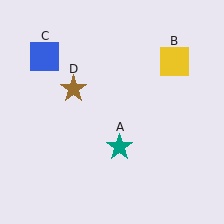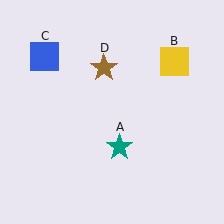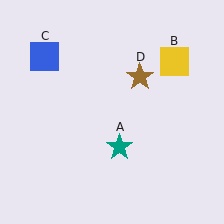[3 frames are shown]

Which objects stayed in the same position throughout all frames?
Teal star (object A) and yellow square (object B) and blue square (object C) remained stationary.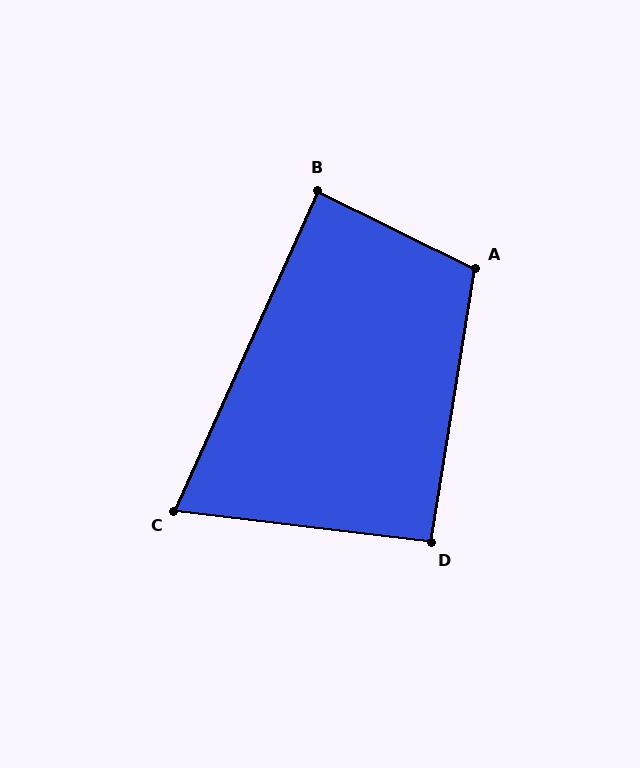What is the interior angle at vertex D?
Approximately 92 degrees (approximately right).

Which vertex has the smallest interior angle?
C, at approximately 73 degrees.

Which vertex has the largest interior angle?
A, at approximately 107 degrees.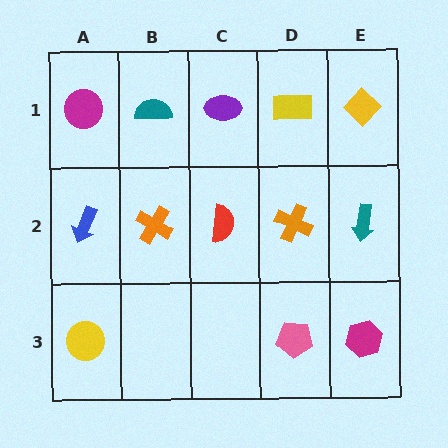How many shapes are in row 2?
5 shapes.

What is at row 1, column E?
A yellow diamond.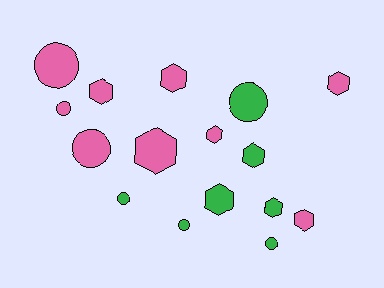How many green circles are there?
There are 4 green circles.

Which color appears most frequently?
Pink, with 9 objects.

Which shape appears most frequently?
Hexagon, with 9 objects.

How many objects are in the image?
There are 16 objects.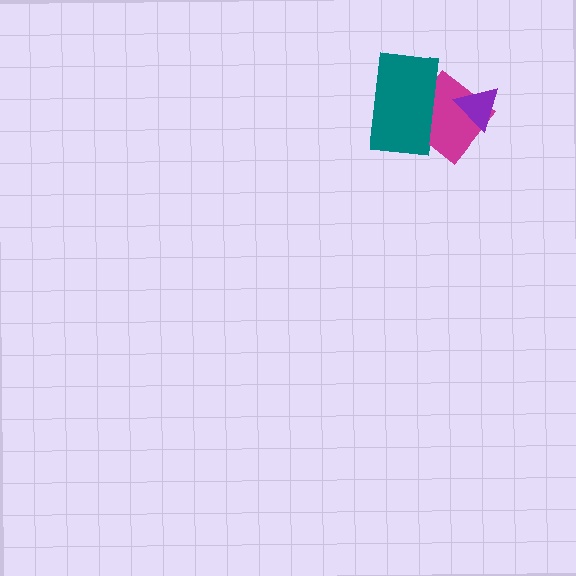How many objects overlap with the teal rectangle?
1 object overlaps with the teal rectangle.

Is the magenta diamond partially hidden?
Yes, it is partially covered by another shape.